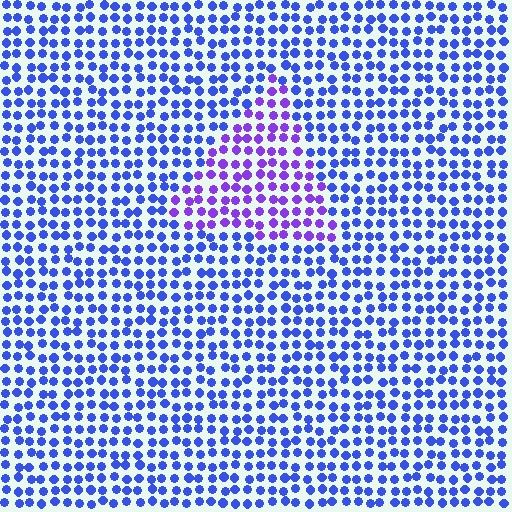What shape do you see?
I see a triangle.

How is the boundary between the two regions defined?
The boundary is defined purely by a slight shift in hue (about 38 degrees). Spacing, size, and orientation are identical on both sides.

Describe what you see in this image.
The image is filled with small blue elements in a uniform arrangement. A triangle-shaped region is visible where the elements are tinted to a slightly different hue, forming a subtle color boundary.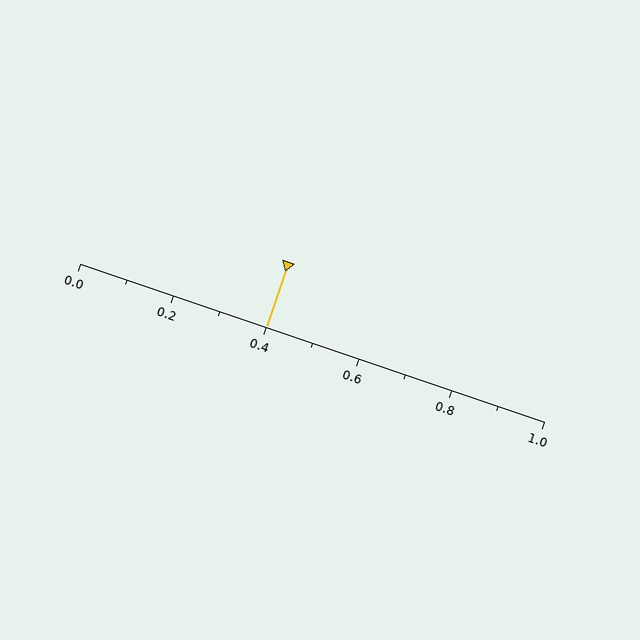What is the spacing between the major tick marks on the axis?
The major ticks are spaced 0.2 apart.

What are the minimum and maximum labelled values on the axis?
The axis runs from 0.0 to 1.0.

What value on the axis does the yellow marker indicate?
The marker indicates approximately 0.4.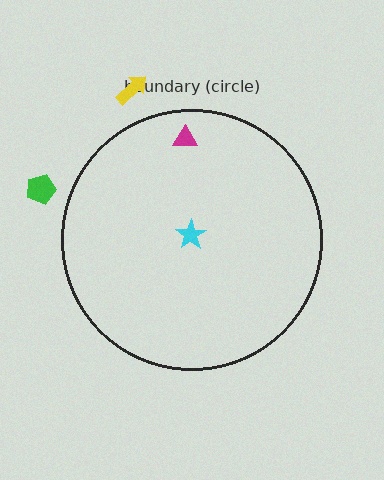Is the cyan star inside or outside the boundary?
Inside.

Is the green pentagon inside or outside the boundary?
Outside.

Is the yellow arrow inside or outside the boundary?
Outside.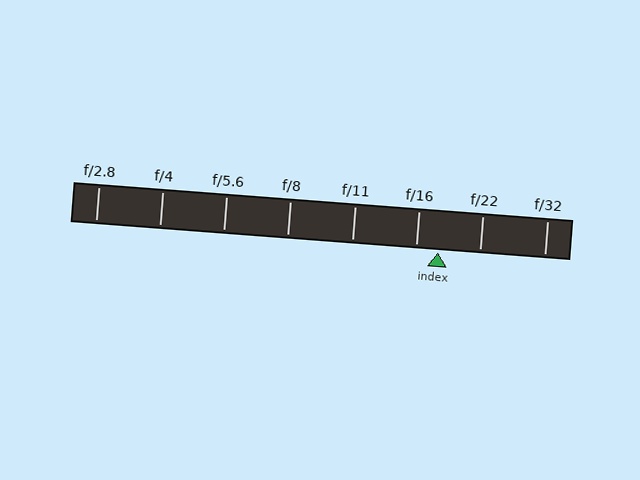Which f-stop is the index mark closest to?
The index mark is closest to f/16.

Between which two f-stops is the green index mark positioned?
The index mark is between f/16 and f/22.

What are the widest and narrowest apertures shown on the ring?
The widest aperture shown is f/2.8 and the narrowest is f/32.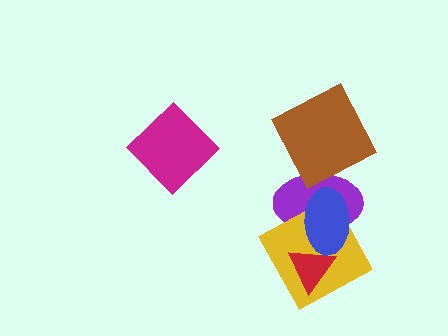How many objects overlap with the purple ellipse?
4 objects overlap with the purple ellipse.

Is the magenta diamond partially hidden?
No, no other shape covers it.